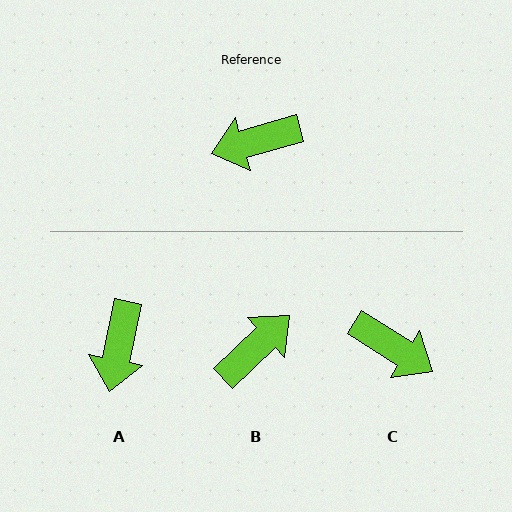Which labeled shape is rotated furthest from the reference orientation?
B, about 152 degrees away.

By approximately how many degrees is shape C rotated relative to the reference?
Approximately 132 degrees counter-clockwise.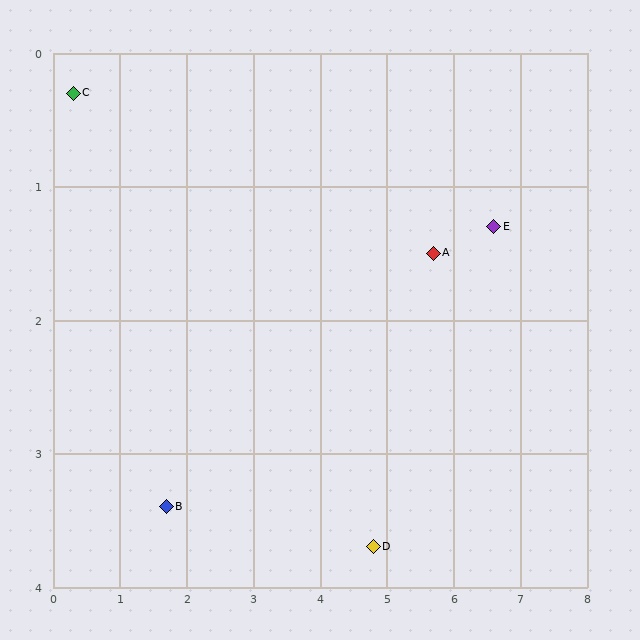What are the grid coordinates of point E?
Point E is at approximately (6.6, 1.3).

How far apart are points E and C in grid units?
Points E and C are about 6.4 grid units apart.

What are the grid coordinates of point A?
Point A is at approximately (5.7, 1.5).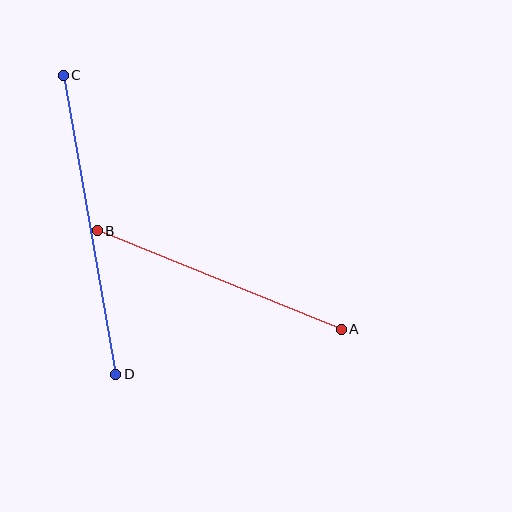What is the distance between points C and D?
The distance is approximately 303 pixels.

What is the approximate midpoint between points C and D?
The midpoint is at approximately (89, 225) pixels.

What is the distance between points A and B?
The distance is approximately 263 pixels.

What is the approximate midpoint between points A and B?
The midpoint is at approximately (219, 280) pixels.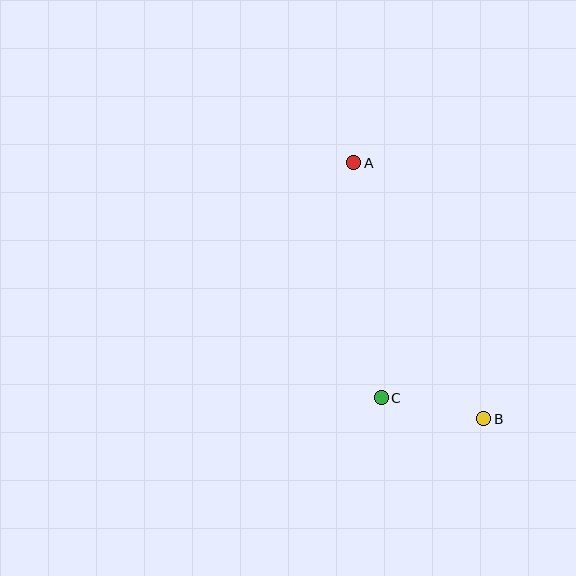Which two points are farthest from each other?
Points A and B are farthest from each other.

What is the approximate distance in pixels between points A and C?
The distance between A and C is approximately 237 pixels.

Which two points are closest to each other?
Points B and C are closest to each other.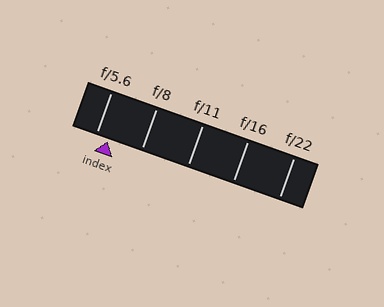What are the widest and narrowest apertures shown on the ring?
The widest aperture shown is f/5.6 and the narrowest is f/22.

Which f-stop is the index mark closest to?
The index mark is closest to f/5.6.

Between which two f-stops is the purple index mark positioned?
The index mark is between f/5.6 and f/8.